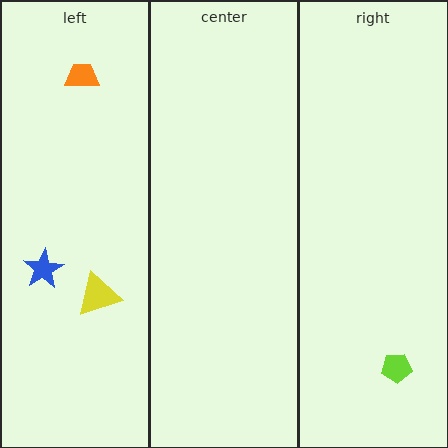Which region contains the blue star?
The left region.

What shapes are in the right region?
The lime pentagon.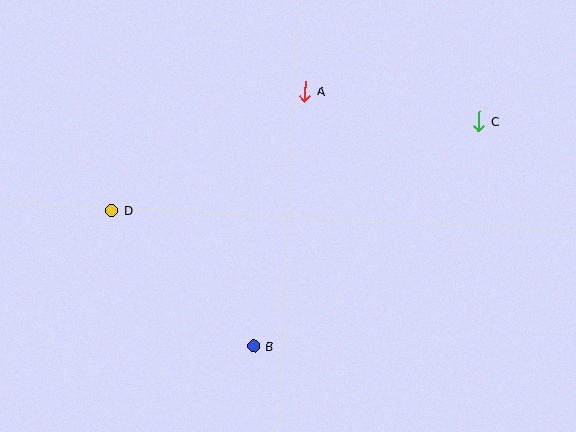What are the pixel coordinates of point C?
Point C is at (479, 121).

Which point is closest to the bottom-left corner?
Point D is closest to the bottom-left corner.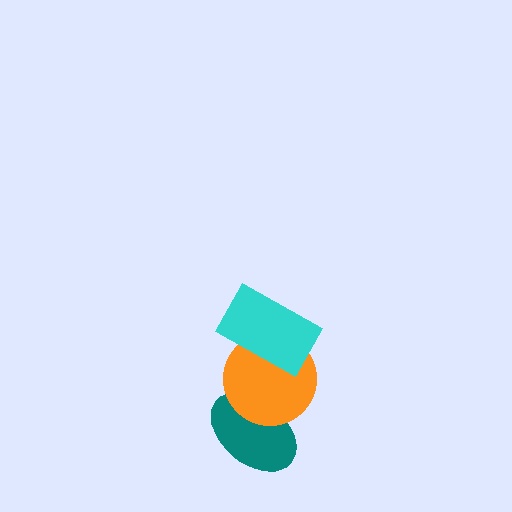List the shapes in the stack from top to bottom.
From top to bottom: the cyan rectangle, the orange circle, the teal ellipse.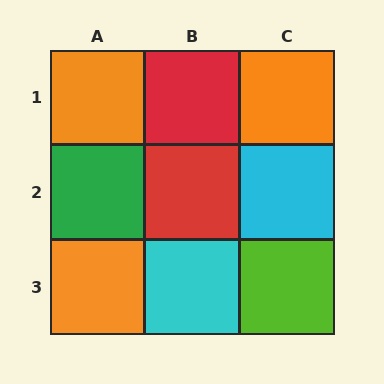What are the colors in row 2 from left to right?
Green, red, cyan.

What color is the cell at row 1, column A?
Orange.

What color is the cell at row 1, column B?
Red.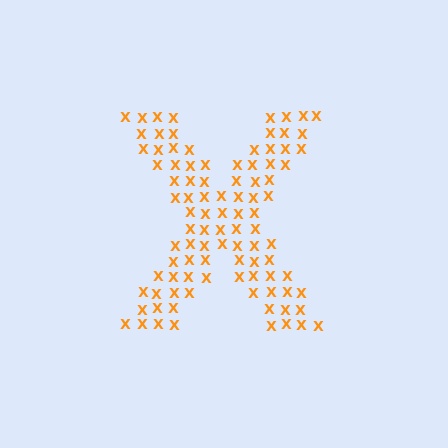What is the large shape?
The large shape is the letter X.